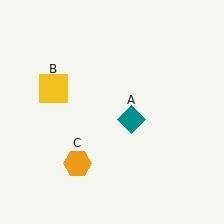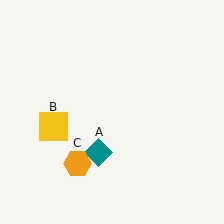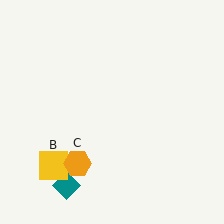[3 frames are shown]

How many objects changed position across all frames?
2 objects changed position: teal diamond (object A), yellow square (object B).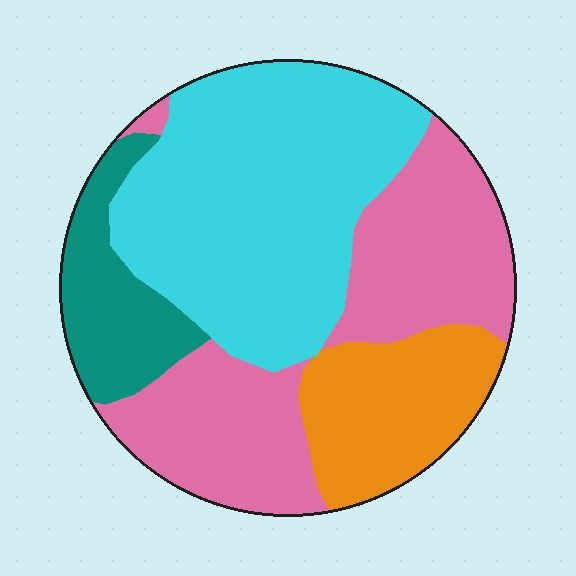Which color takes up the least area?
Teal, at roughly 10%.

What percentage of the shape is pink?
Pink covers 33% of the shape.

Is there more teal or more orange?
Orange.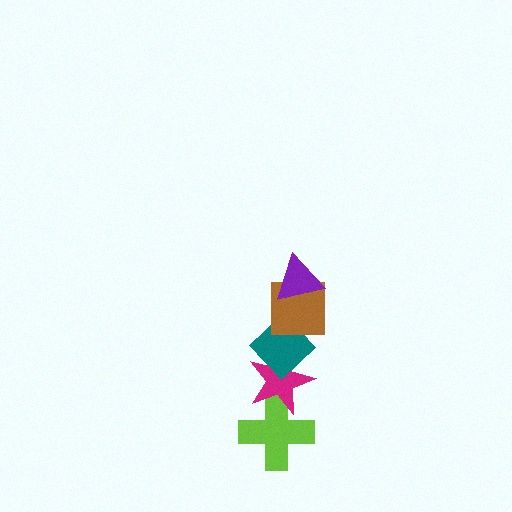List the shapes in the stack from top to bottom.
From top to bottom: the purple triangle, the brown square, the teal diamond, the magenta star, the lime cross.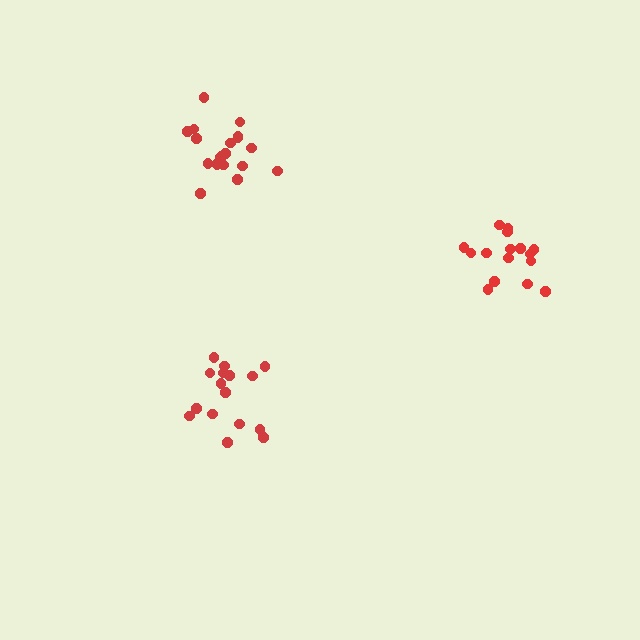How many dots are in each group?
Group 1: 20 dots, Group 2: 16 dots, Group 3: 16 dots (52 total).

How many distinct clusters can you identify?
There are 3 distinct clusters.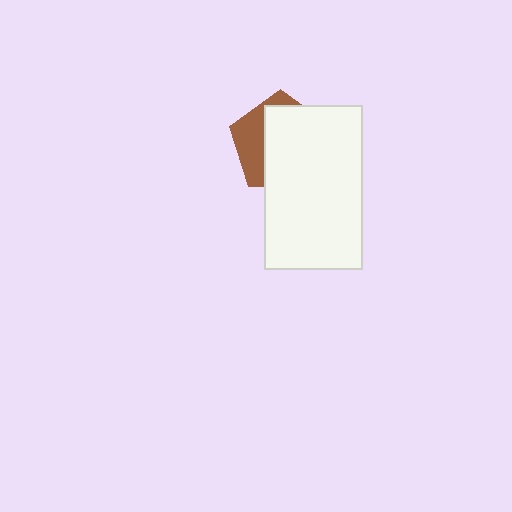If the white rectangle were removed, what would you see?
You would see the complete brown pentagon.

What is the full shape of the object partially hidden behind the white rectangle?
The partially hidden object is a brown pentagon.